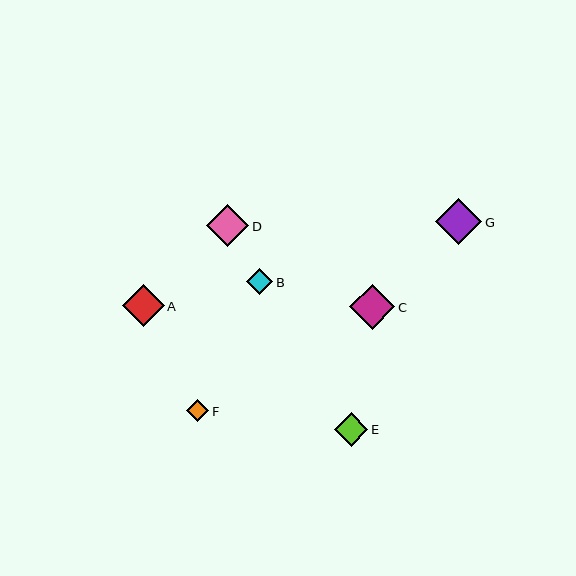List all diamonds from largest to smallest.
From largest to smallest: G, C, D, A, E, B, F.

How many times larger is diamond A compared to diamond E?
Diamond A is approximately 1.2 times the size of diamond E.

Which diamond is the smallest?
Diamond F is the smallest with a size of approximately 22 pixels.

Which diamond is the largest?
Diamond G is the largest with a size of approximately 46 pixels.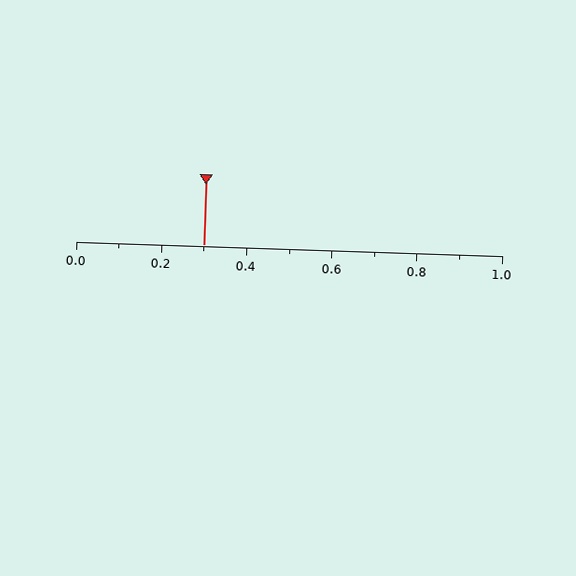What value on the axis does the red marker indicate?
The marker indicates approximately 0.3.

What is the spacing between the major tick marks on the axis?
The major ticks are spaced 0.2 apart.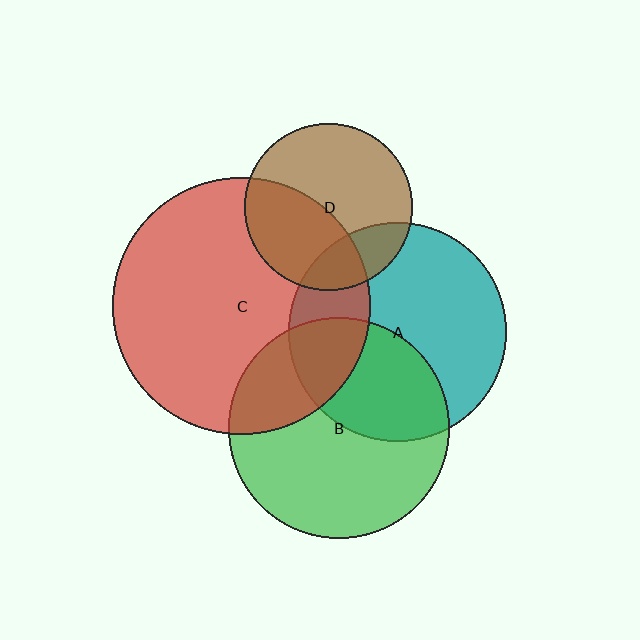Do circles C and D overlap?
Yes.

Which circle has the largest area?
Circle C (red).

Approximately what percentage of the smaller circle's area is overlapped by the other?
Approximately 40%.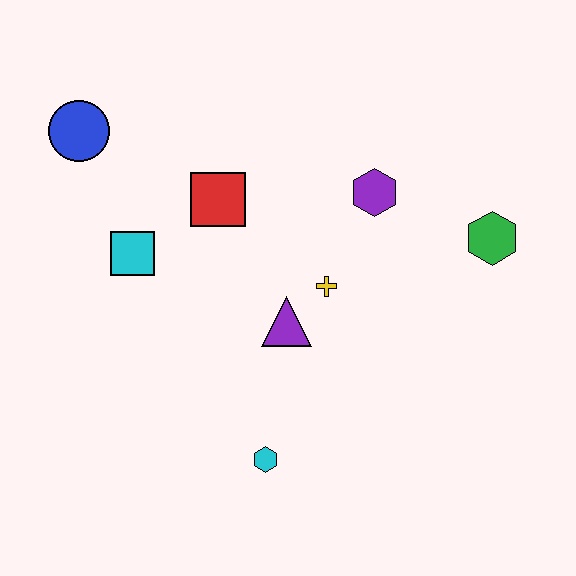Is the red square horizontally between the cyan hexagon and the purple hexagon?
No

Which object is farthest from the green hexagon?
The blue circle is farthest from the green hexagon.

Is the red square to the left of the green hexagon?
Yes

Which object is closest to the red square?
The cyan square is closest to the red square.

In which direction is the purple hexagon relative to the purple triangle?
The purple hexagon is above the purple triangle.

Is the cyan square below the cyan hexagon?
No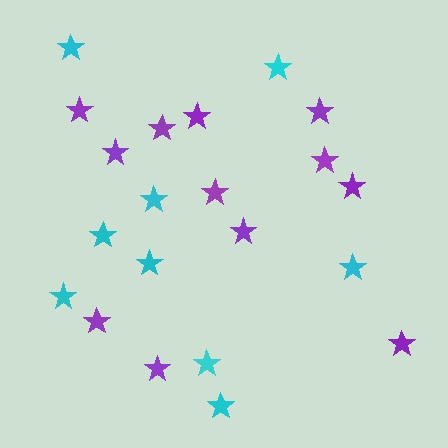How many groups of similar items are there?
There are 2 groups: one group of purple stars (12) and one group of cyan stars (9).